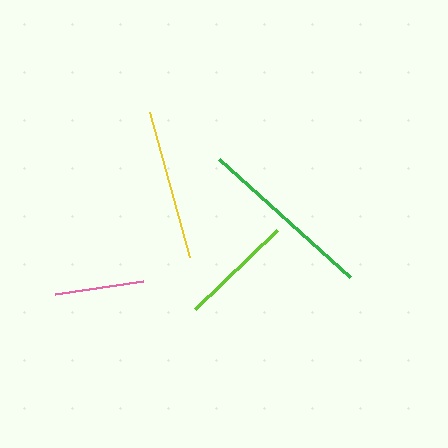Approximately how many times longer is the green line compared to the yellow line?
The green line is approximately 1.2 times the length of the yellow line.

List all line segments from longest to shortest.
From longest to shortest: green, yellow, lime, pink.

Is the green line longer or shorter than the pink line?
The green line is longer than the pink line.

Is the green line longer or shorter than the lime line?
The green line is longer than the lime line.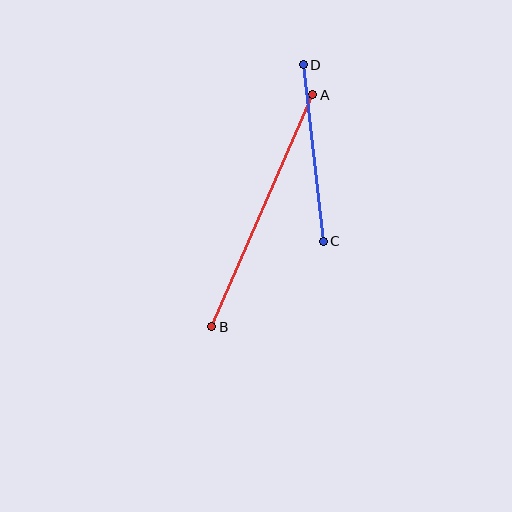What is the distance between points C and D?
The distance is approximately 178 pixels.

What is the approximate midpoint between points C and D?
The midpoint is at approximately (313, 153) pixels.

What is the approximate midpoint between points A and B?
The midpoint is at approximately (262, 211) pixels.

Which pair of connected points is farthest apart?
Points A and B are farthest apart.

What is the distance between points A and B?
The distance is approximately 253 pixels.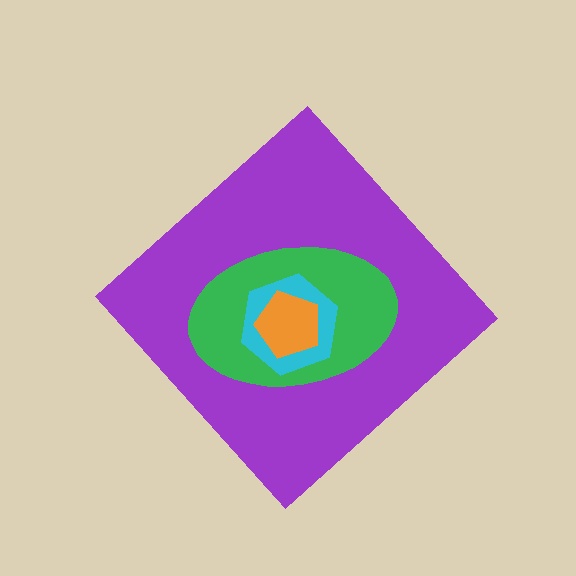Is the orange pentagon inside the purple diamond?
Yes.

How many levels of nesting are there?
4.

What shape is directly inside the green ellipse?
The cyan hexagon.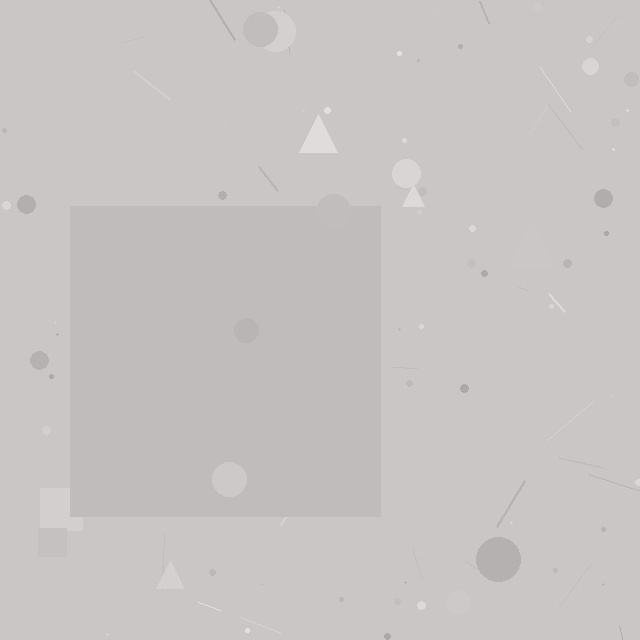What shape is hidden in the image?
A square is hidden in the image.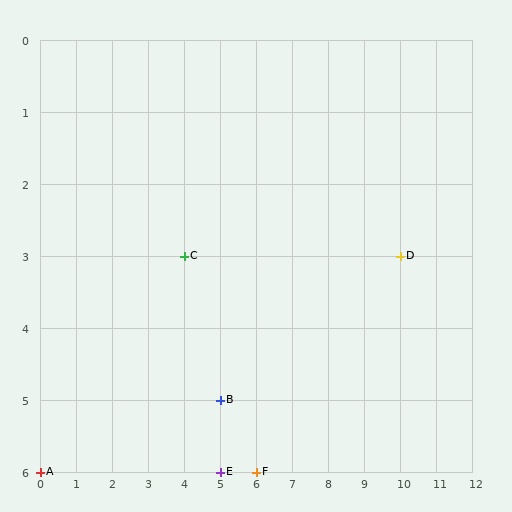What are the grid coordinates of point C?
Point C is at grid coordinates (4, 3).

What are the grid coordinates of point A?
Point A is at grid coordinates (0, 6).